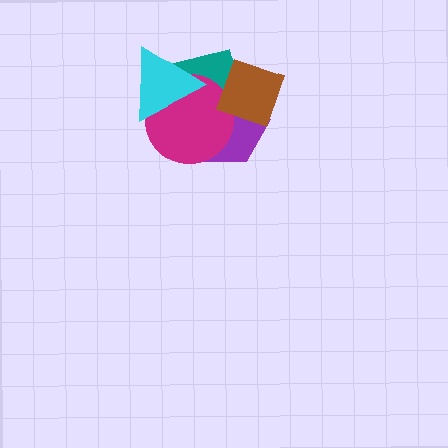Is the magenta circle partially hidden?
Yes, it is partially covered by another shape.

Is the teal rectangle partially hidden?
Yes, it is partially covered by another shape.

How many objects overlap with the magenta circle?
4 objects overlap with the magenta circle.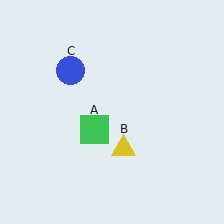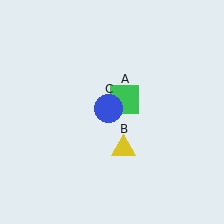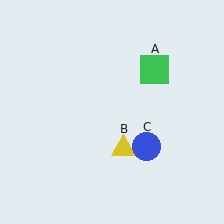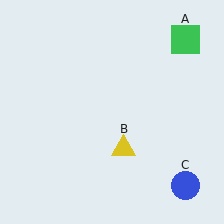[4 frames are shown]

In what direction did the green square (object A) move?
The green square (object A) moved up and to the right.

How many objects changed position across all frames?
2 objects changed position: green square (object A), blue circle (object C).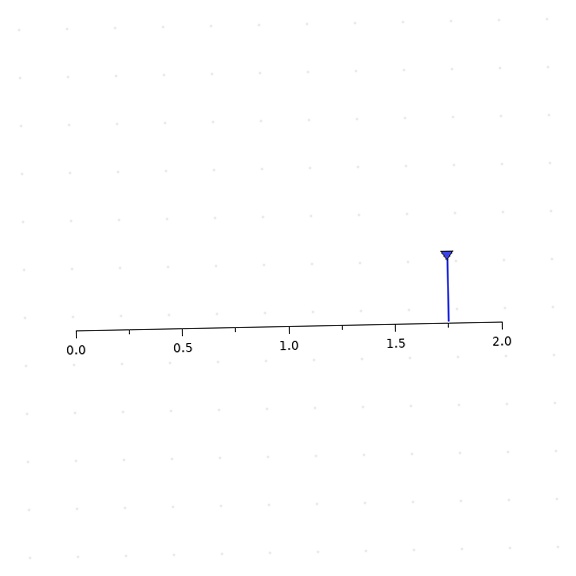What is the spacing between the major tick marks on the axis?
The major ticks are spaced 0.5 apart.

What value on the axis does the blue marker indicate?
The marker indicates approximately 1.75.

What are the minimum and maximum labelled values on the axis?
The axis runs from 0.0 to 2.0.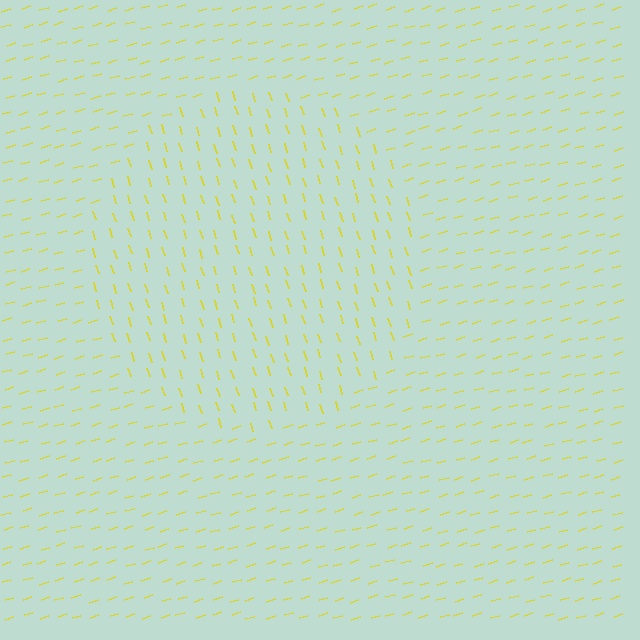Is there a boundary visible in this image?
Yes, there is a texture boundary formed by a change in line orientation.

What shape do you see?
I see a circle.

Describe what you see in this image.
The image is filled with small yellow line segments. A circle region in the image has lines oriented differently from the surrounding lines, creating a visible texture boundary.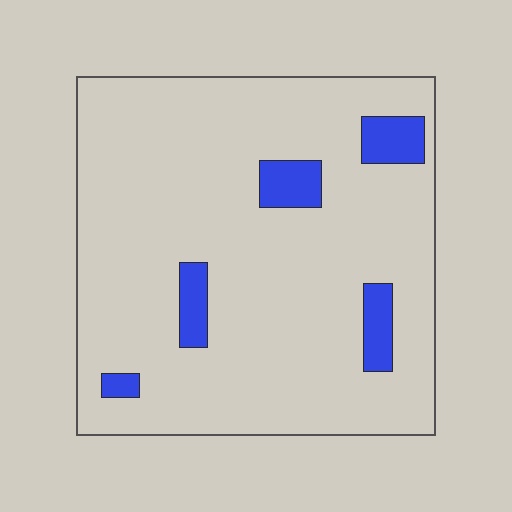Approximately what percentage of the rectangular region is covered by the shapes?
Approximately 10%.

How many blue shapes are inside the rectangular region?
5.